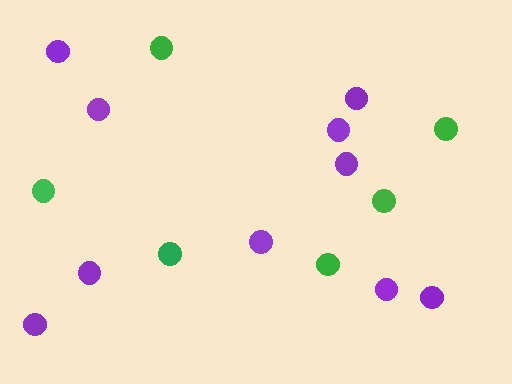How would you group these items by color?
There are 2 groups: one group of green circles (6) and one group of purple circles (10).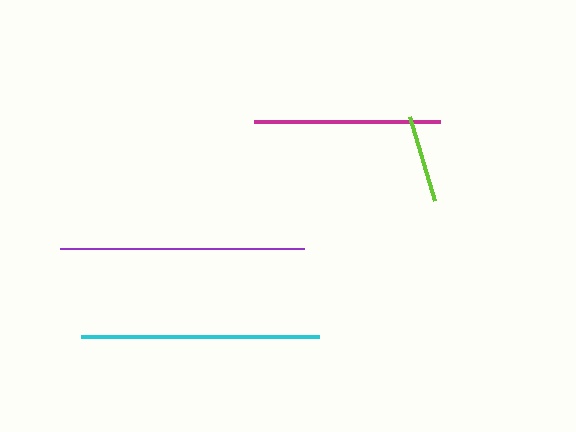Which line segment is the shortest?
The lime line is the shortest at approximately 87 pixels.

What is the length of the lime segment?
The lime segment is approximately 87 pixels long.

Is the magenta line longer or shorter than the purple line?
The purple line is longer than the magenta line.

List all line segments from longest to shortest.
From longest to shortest: purple, cyan, magenta, lime.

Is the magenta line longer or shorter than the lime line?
The magenta line is longer than the lime line.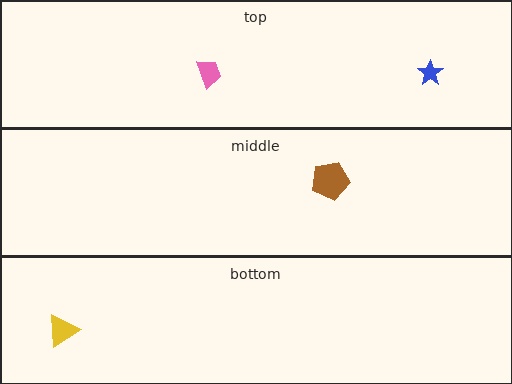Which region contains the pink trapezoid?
The top region.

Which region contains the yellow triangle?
The bottom region.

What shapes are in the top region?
The blue star, the pink trapezoid.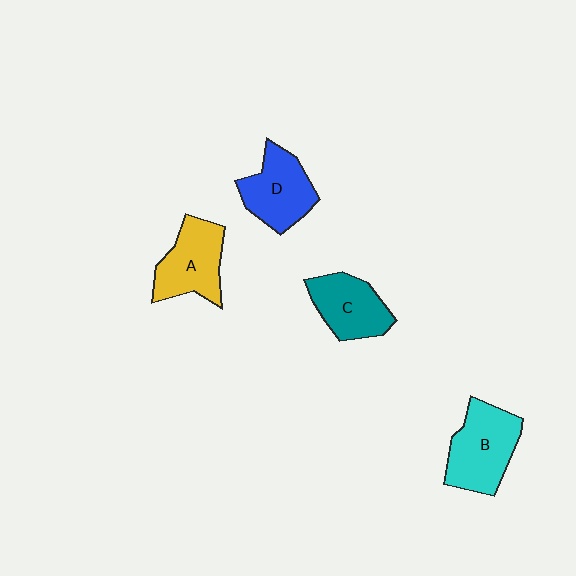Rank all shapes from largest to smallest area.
From largest to smallest: B (cyan), A (yellow), D (blue), C (teal).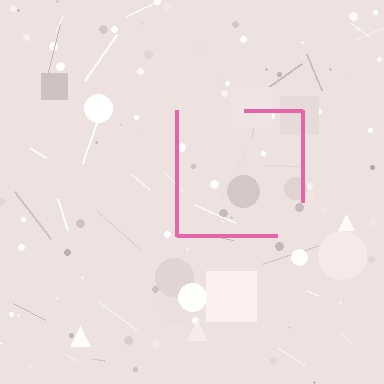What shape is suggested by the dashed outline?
The dashed outline suggests a square.